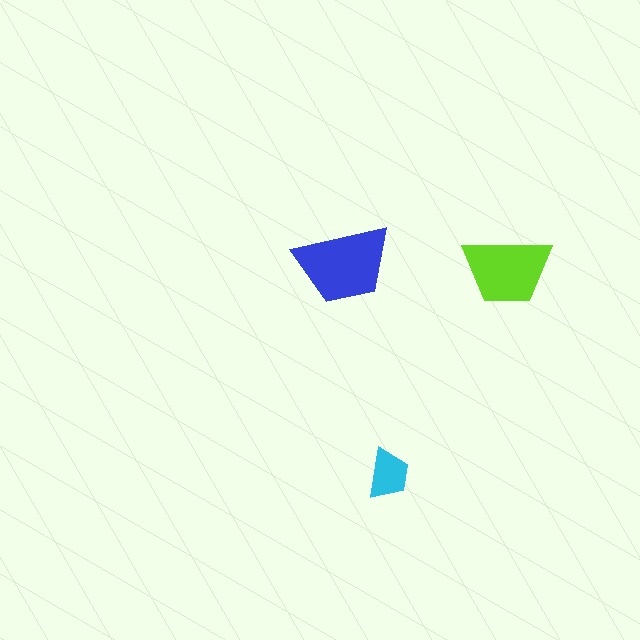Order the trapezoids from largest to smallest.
the blue one, the lime one, the cyan one.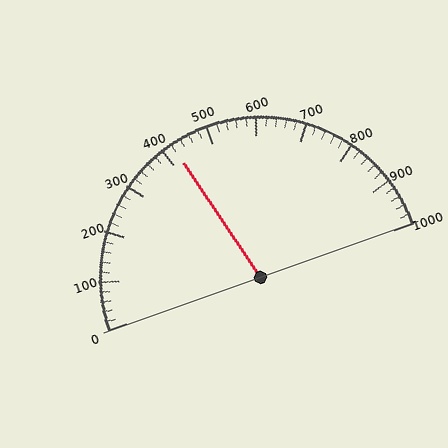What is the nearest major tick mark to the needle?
The nearest major tick mark is 400.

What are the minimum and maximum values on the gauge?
The gauge ranges from 0 to 1000.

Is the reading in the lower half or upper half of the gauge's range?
The reading is in the lower half of the range (0 to 1000).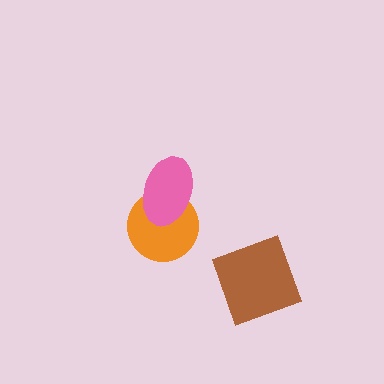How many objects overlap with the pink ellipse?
1 object overlaps with the pink ellipse.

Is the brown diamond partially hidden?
No, no other shape covers it.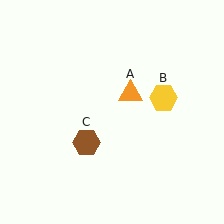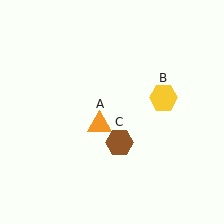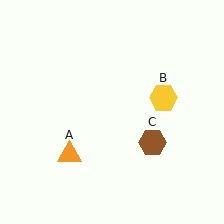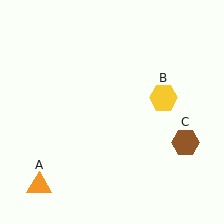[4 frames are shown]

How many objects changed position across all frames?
2 objects changed position: orange triangle (object A), brown hexagon (object C).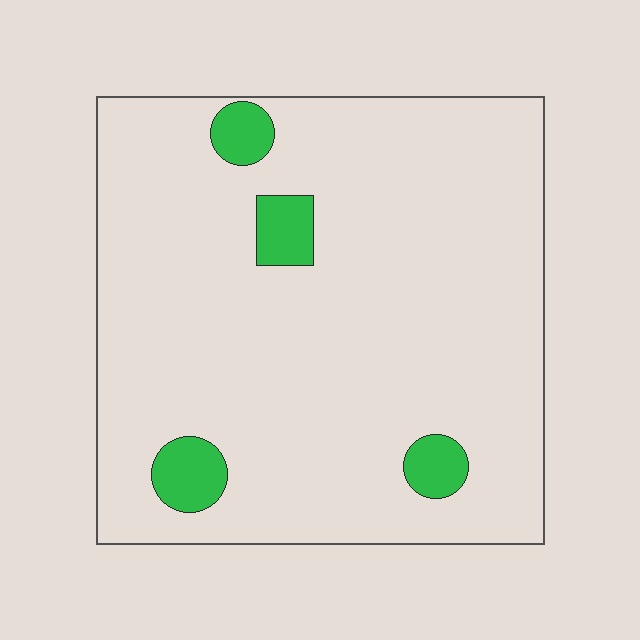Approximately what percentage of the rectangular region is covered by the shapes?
Approximately 10%.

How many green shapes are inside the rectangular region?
4.